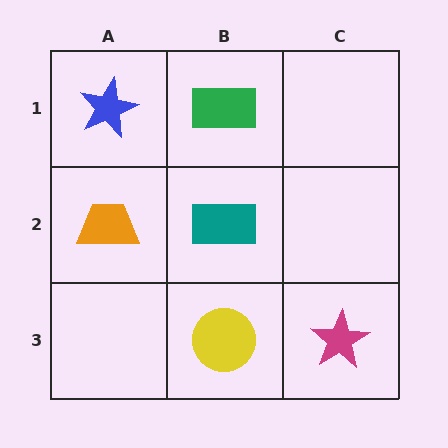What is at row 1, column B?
A green rectangle.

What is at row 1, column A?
A blue star.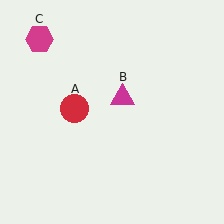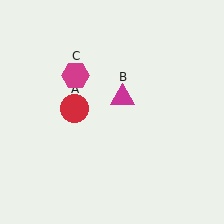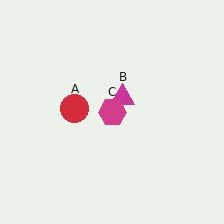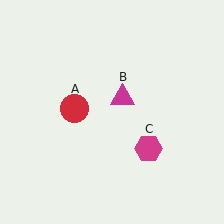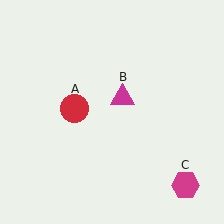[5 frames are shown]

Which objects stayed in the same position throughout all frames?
Red circle (object A) and magenta triangle (object B) remained stationary.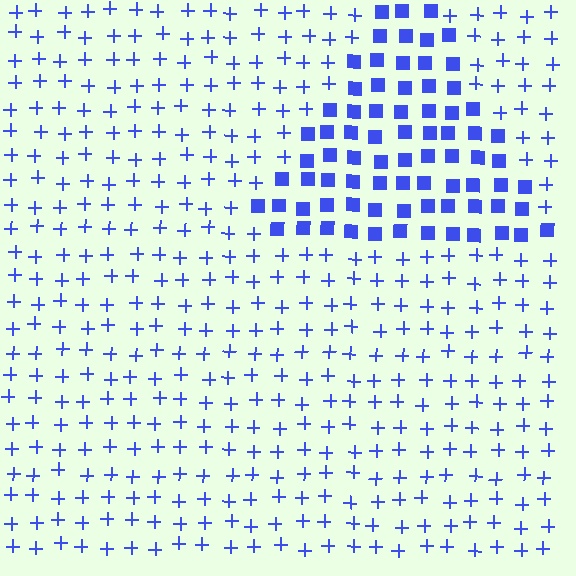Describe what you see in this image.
The image is filled with small blue elements arranged in a uniform grid. A triangle-shaped region contains squares, while the surrounding area contains plus signs. The boundary is defined purely by the change in element shape.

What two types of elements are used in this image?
The image uses squares inside the triangle region and plus signs outside it.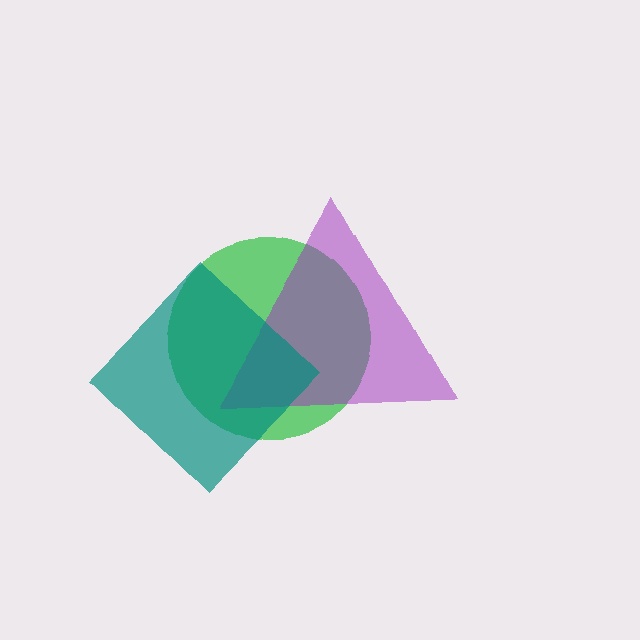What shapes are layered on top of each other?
The layered shapes are: a green circle, a purple triangle, a teal diamond.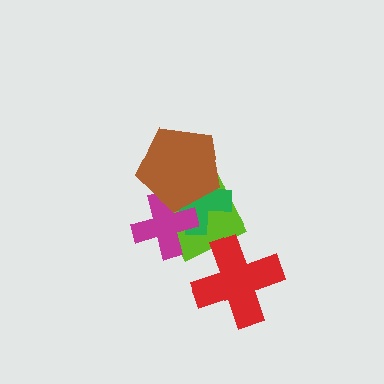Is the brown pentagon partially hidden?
No, no other shape covers it.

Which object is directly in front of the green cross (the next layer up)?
The magenta cross is directly in front of the green cross.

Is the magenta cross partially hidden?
Yes, it is partially covered by another shape.